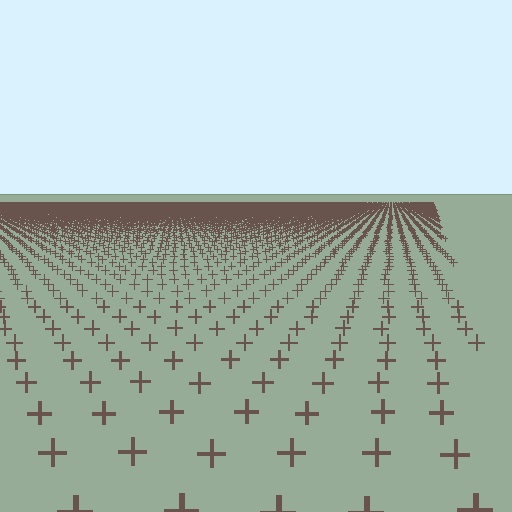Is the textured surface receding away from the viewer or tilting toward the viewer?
The surface is receding away from the viewer. Texture elements get smaller and denser toward the top.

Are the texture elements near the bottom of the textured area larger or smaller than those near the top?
Larger. Near the bottom, elements are closer to the viewer and appear at a bigger on-screen size.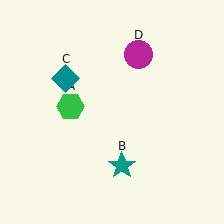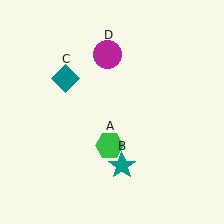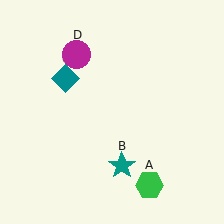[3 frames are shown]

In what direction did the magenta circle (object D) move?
The magenta circle (object D) moved left.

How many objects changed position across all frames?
2 objects changed position: green hexagon (object A), magenta circle (object D).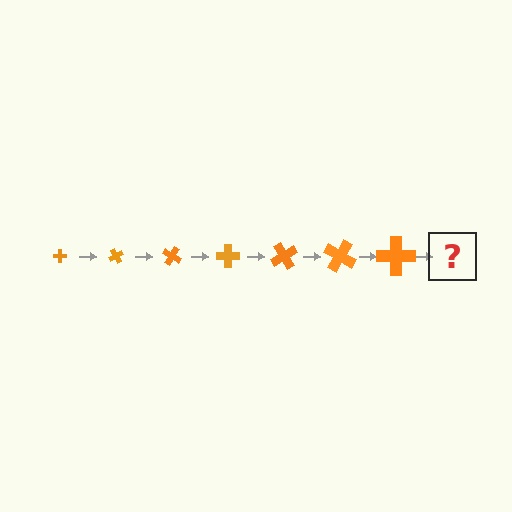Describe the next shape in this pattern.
It should be a cross, larger than the previous one and rotated 420 degrees from the start.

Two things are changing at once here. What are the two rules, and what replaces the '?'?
The two rules are that the cross grows larger each step and it rotates 60 degrees each step. The '?' should be a cross, larger than the previous one and rotated 420 degrees from the start.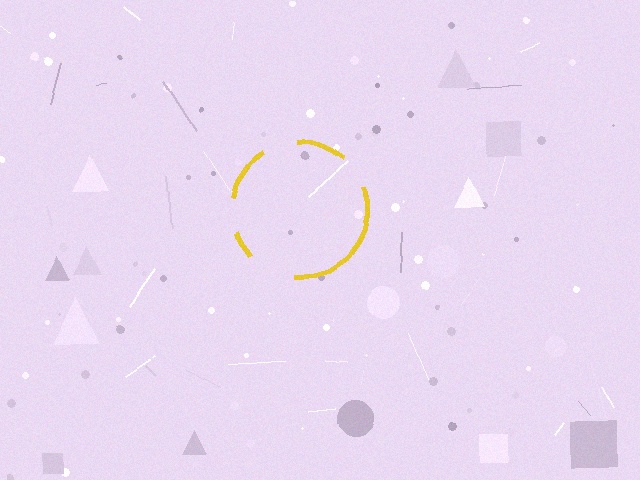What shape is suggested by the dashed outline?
The dashed outline suggests a circle.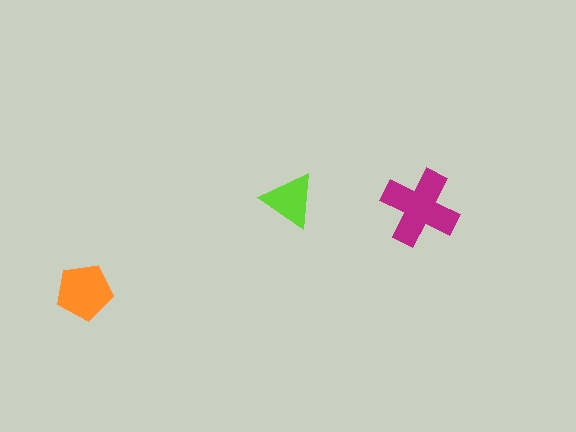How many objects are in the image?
There are 3 objects in the image.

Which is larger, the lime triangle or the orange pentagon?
The orange pentagon.